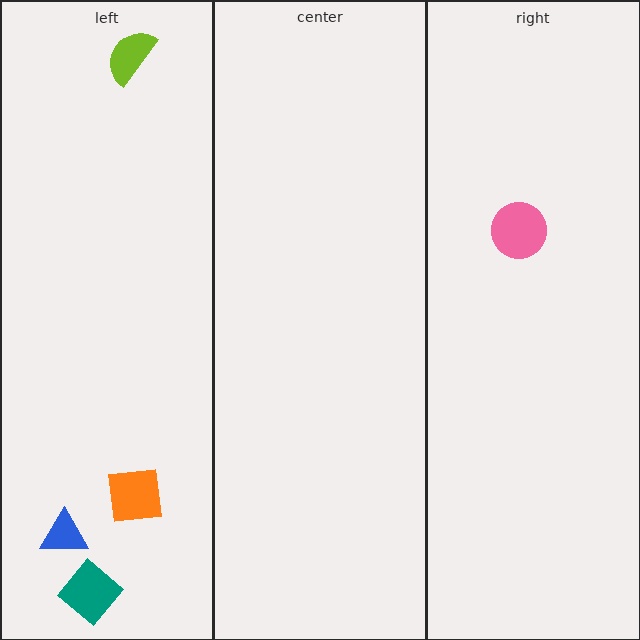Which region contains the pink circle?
The right region.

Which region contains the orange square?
The left region.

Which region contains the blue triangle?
The left region.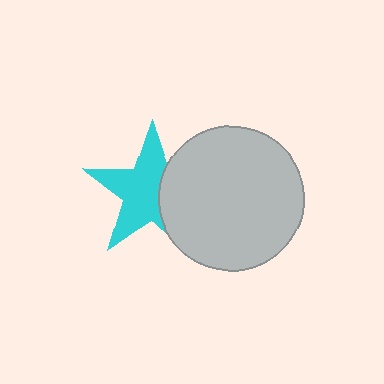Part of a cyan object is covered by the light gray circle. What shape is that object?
It is a star.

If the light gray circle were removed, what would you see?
You would see the complete cyan star.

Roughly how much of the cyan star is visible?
About half of it is visible (roughly 65%).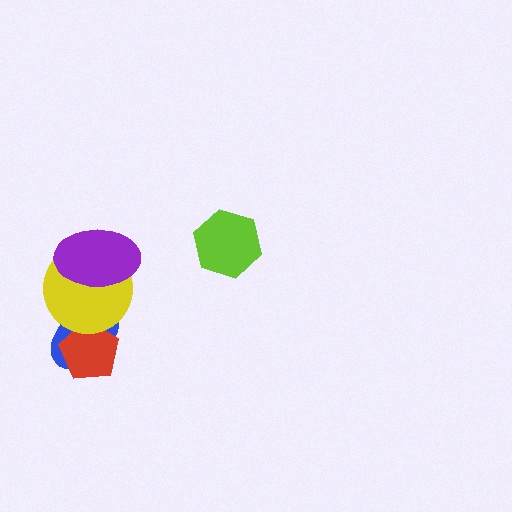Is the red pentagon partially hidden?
Yes, it is partially covered by another shape.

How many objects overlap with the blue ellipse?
2 objects overlap with the blue ellipse.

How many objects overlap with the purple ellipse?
1 object overlaps with the purple ellipse.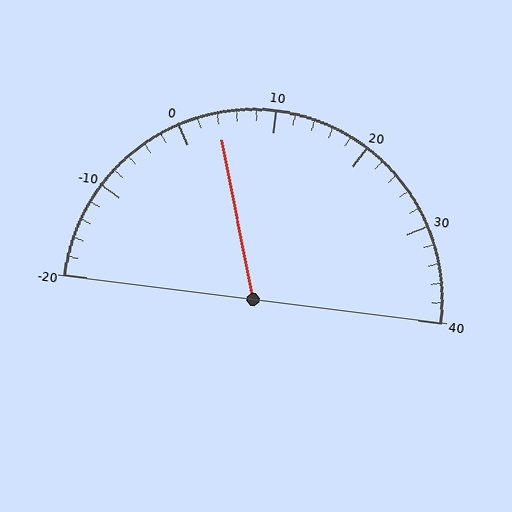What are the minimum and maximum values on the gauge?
The gauge ranges from -20 to 40.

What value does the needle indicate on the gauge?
The needle indicates approximately 4.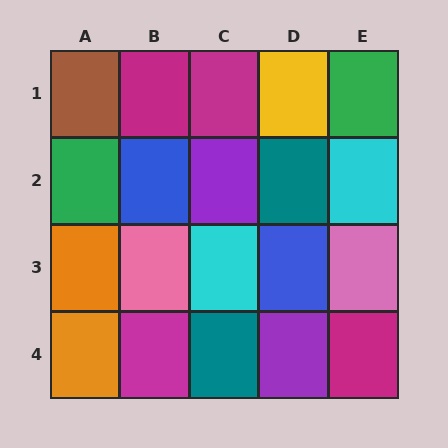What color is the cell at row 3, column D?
Blue.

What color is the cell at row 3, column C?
Cyan.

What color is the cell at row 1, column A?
Brown.